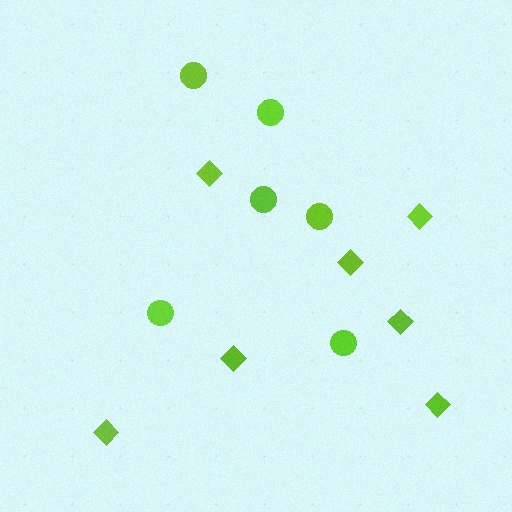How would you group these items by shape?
There are 2 groups: one group of diamonds (7) and one group of circles (6).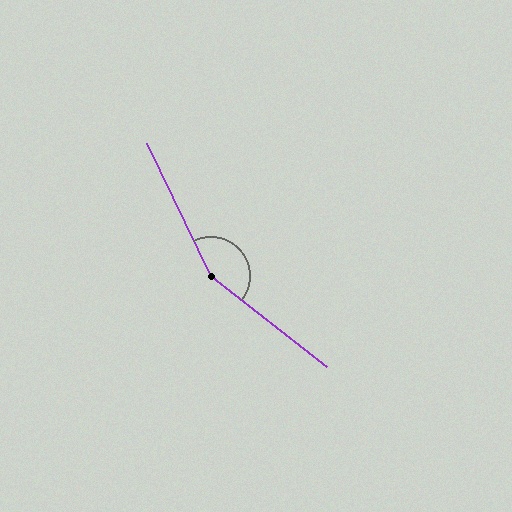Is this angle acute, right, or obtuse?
It is obtuse.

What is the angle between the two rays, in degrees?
Approximately 154 degrees.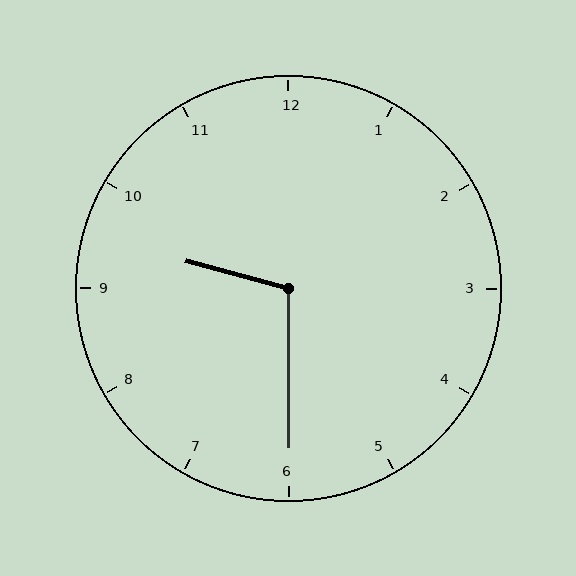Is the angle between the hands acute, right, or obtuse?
It is obtuse.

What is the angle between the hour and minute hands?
Approximately 105 degrees.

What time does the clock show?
9:30.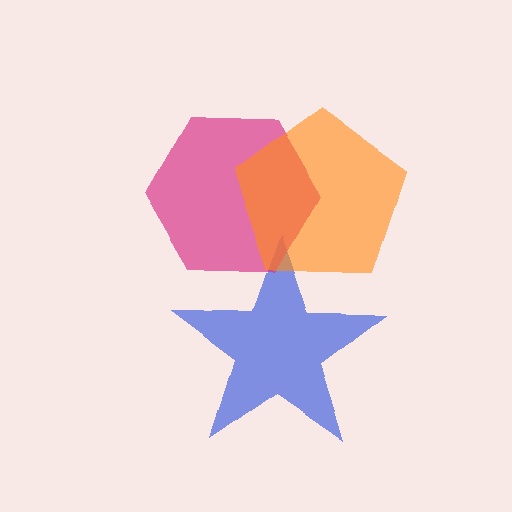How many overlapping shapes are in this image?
There are 3 overlapping shapes in the image.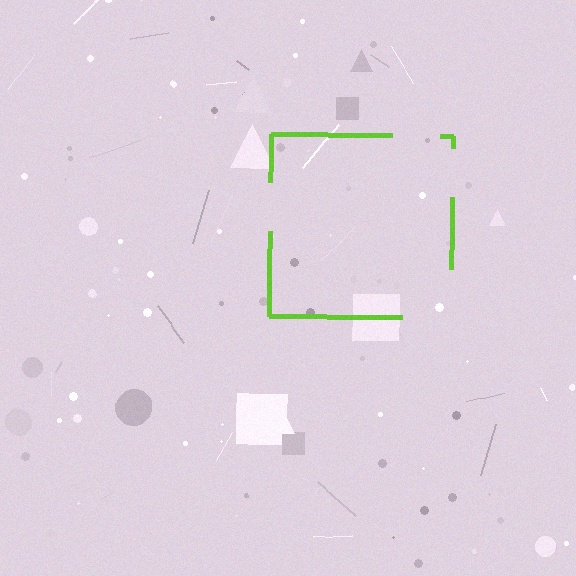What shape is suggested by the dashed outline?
The dashed outline suggests a square.